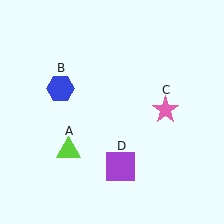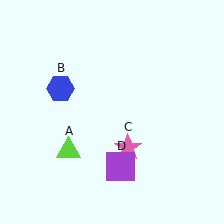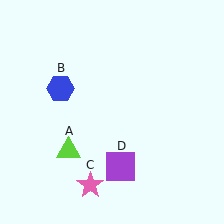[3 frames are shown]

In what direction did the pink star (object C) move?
The pink star (object C) moved down and to the left.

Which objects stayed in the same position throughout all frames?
Lime triangle (object A) and blue hexagon (object B) and purple square (object D) remained stationary.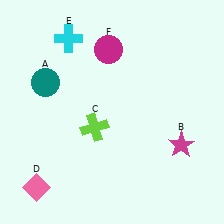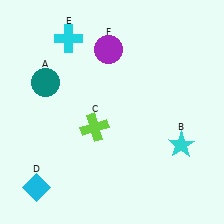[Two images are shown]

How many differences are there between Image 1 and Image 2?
There are 3 differences between the two images.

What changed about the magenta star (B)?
In Image 1, B is magenta. In Image 2, it changed to cyan.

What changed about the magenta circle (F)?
In Image 1, F is magenta. In Image 2, it changed to purple.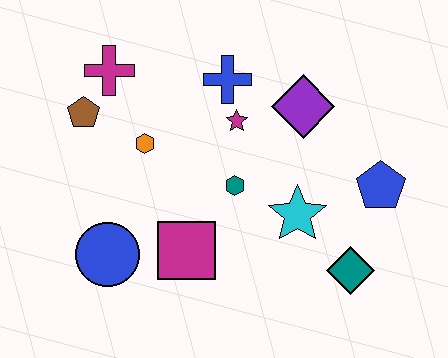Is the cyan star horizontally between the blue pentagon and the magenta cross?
Yes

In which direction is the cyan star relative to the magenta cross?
The cyan star is to the right of the magenta cross.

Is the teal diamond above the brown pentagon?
No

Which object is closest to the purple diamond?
The magenta star is closest to the purple diamond.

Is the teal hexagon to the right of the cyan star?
No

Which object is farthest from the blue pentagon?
The brown pentagon is farthest from the blue pentagon.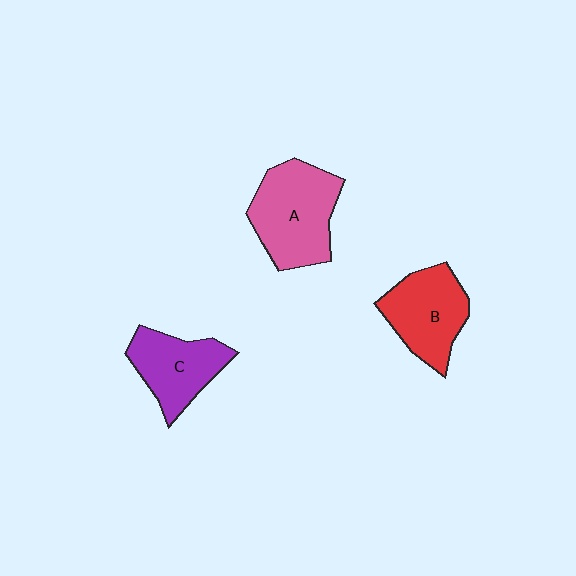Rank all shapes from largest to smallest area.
From largest to smallest: A (pink), B (red), C (purple).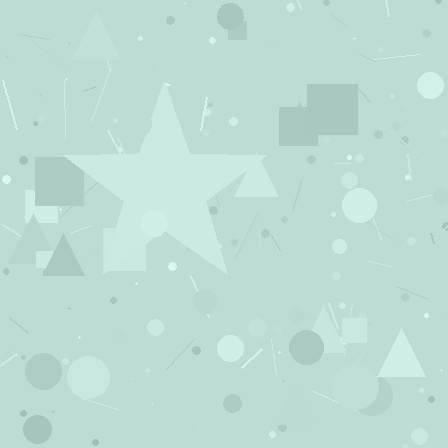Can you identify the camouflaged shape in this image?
The camouflaged shape is a star.